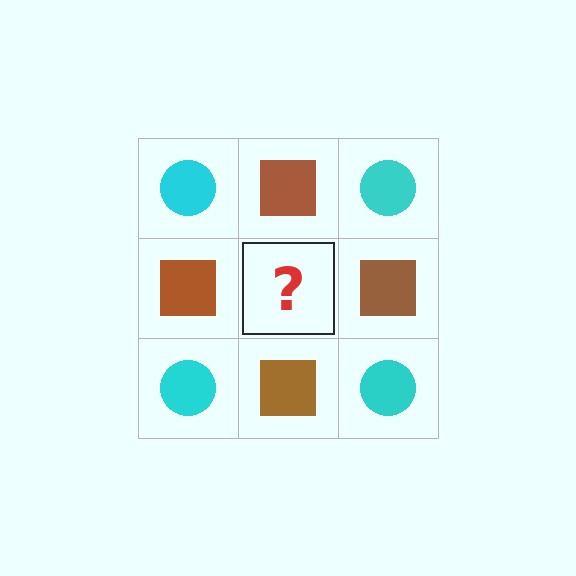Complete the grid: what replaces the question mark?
The question mark should be replaced with a cyan circle.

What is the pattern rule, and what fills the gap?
The rule is that it alternates cyan circle and brown square in a checkerboard pattern. The gap should be filled with a cyan circle.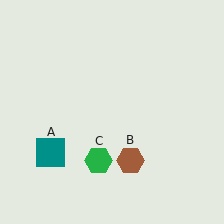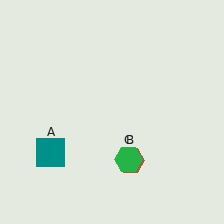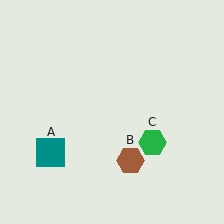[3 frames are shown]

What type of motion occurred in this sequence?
The green hexagon (object C) rotated counterclockwise around the center of the scene.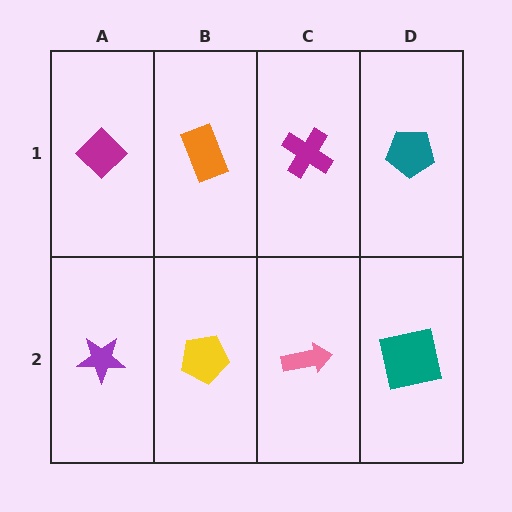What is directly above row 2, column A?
A magenta diamond.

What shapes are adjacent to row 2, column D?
A teal pentagon (row 1, column D), a pink arrow (row 2, column C).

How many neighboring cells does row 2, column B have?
3.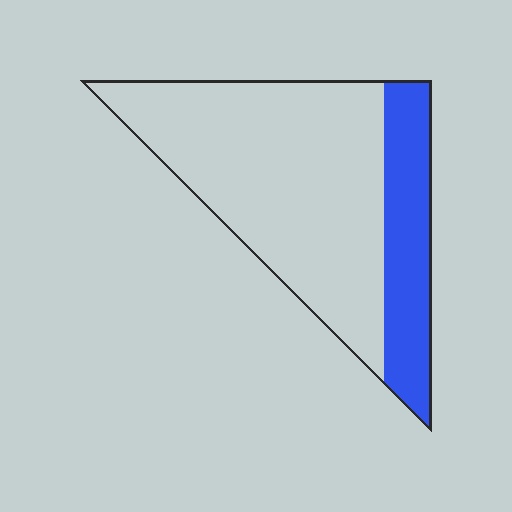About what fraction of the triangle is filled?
About one quarter (1/4).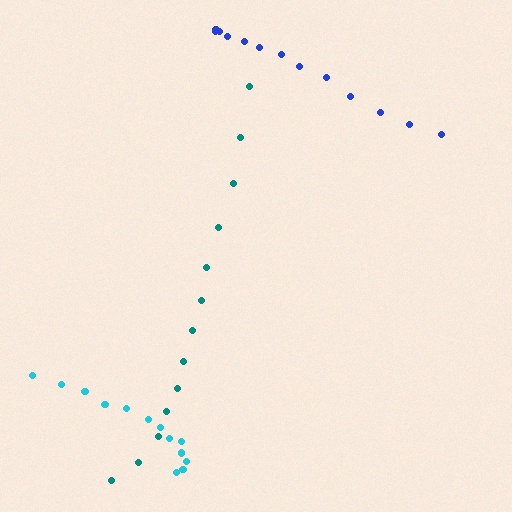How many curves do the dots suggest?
There are 3 distinct paths.